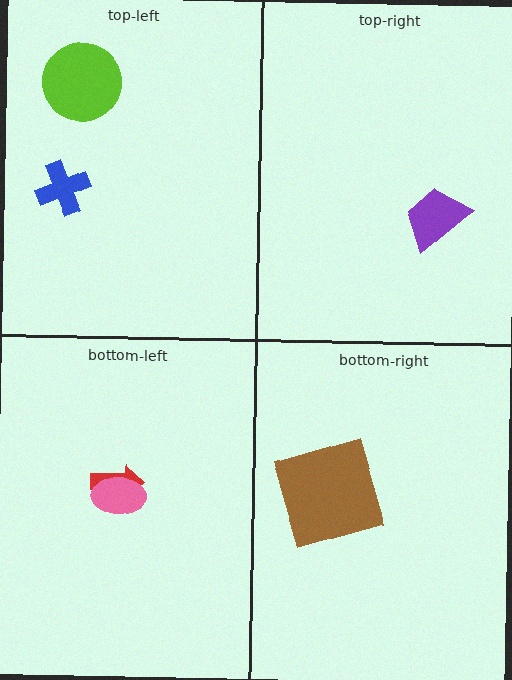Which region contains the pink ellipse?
The bottom-left region.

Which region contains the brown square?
The bottom-right region.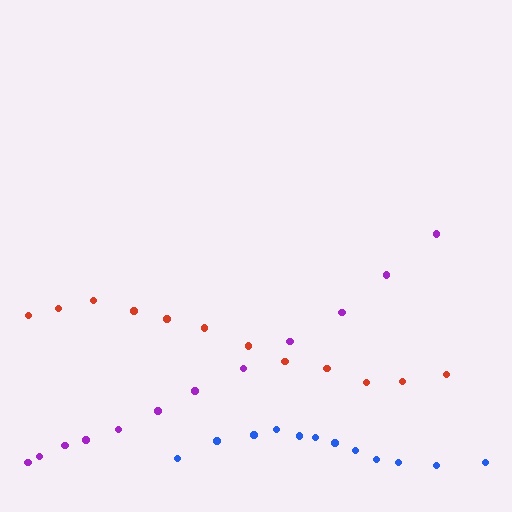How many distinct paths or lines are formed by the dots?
There are 3 distinct paths.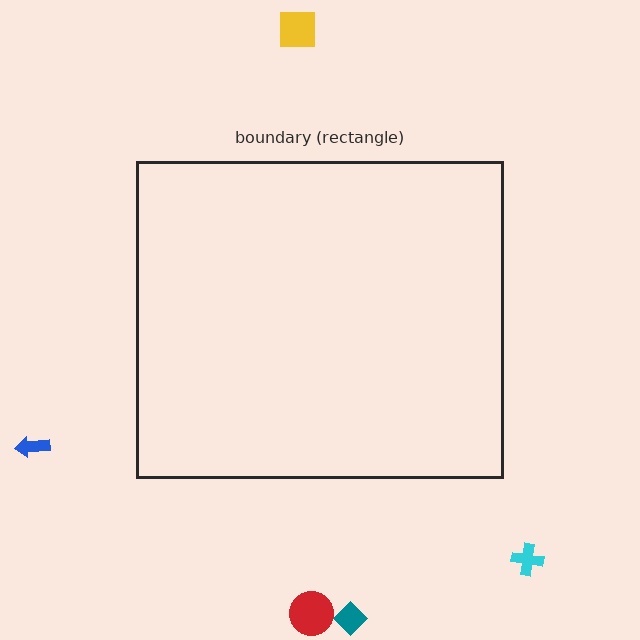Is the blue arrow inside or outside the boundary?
Outside.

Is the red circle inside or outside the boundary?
Outside.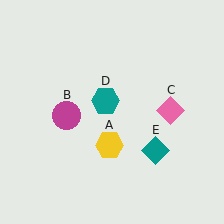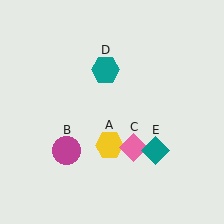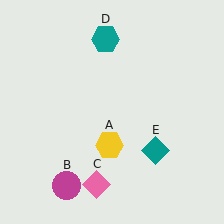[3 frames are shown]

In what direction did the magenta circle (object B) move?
The magenta circle (object B) moved down.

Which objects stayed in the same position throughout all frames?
Yellow hexagon (object A) and teal diamond (object E) remained stationary.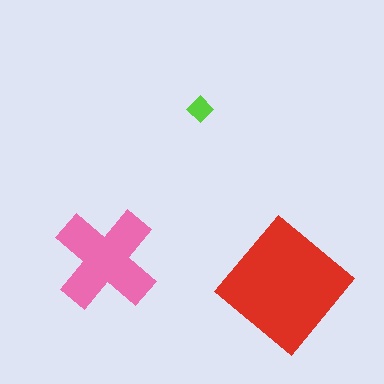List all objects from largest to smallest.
The red diamond, the pink cross, the lime diamond.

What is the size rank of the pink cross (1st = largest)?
2nd.